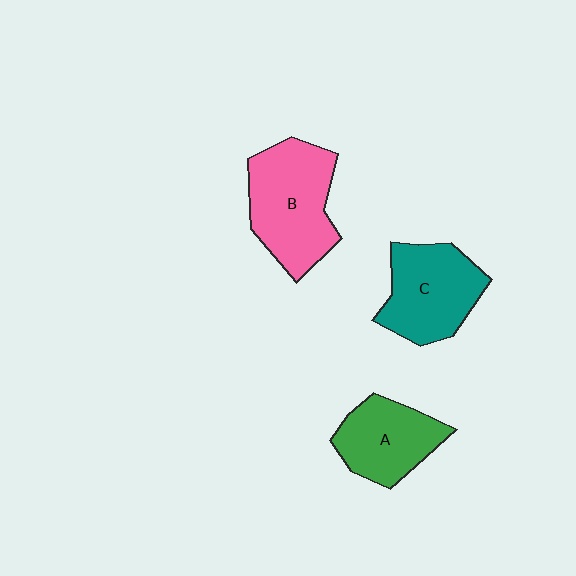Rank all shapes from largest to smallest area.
From largest to smallest: B (pink), C (teal), A (green).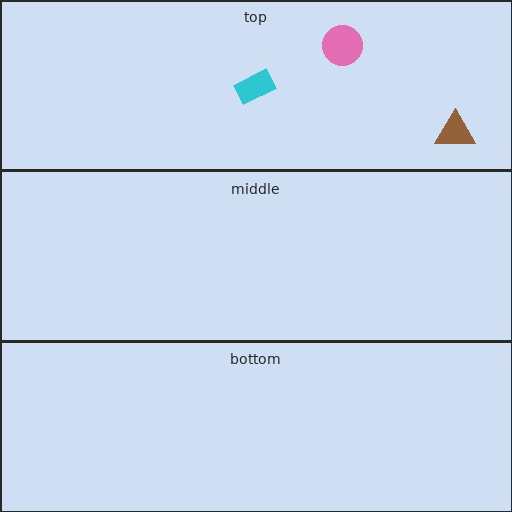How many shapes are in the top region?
3.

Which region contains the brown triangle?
The top region.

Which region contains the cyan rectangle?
The top region.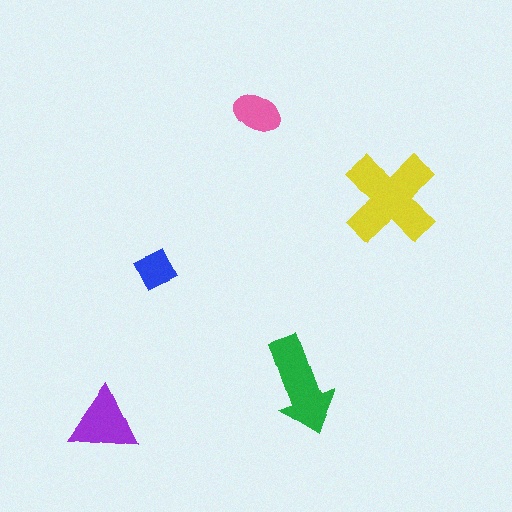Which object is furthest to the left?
The purple triangle is leftmost.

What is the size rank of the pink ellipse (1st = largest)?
4th.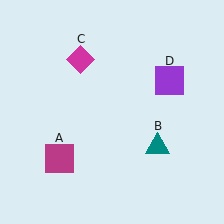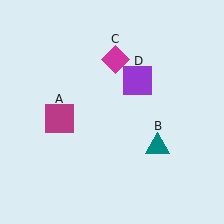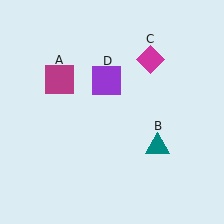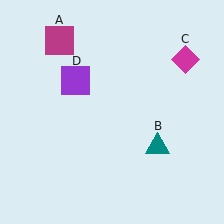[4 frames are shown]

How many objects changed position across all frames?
3 objects changed position: magenta square (object A), magenta diamond (object C), purple square (object D).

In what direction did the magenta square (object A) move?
The magenta square (object A) moved up.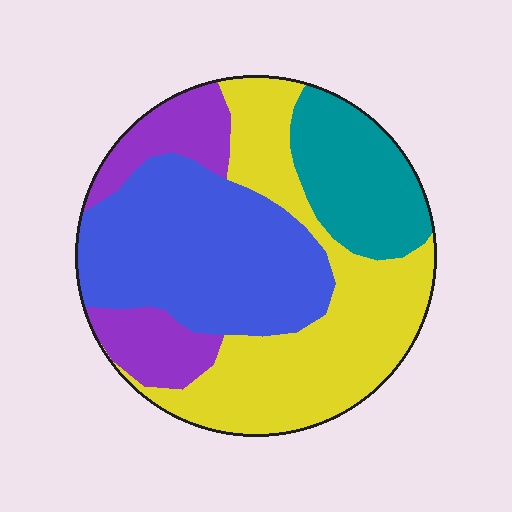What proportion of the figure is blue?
Blue takes up between a sixth and a third of the figure.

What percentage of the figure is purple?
Purple covers 15% of the figure.